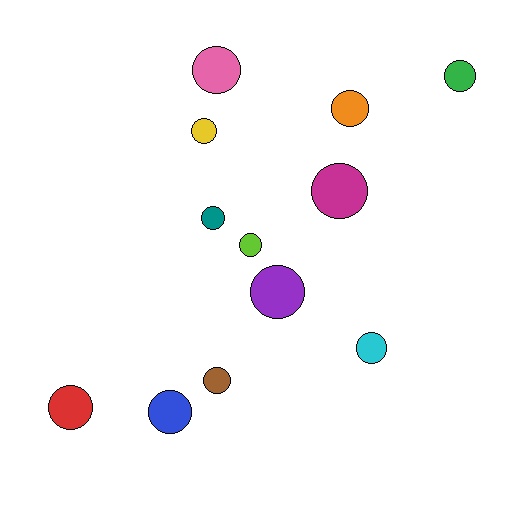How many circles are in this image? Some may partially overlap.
There are 12 circles.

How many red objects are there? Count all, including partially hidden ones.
There is 1 red object.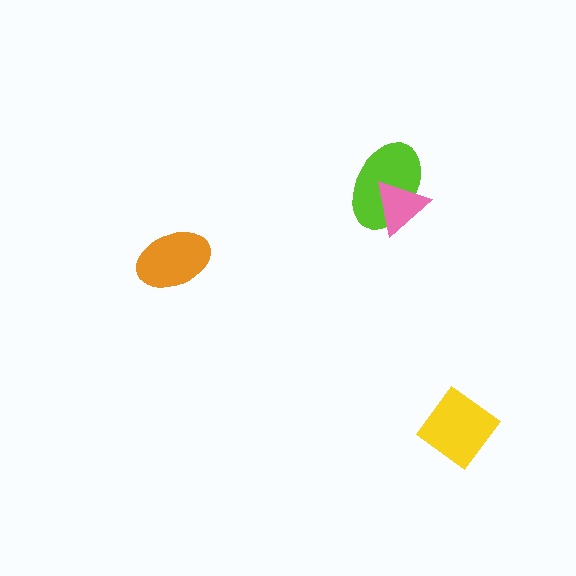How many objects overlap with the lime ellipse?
1 object overlaps with the lime ellipse.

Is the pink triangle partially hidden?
No, no other shape covers it.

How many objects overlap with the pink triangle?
1 object overlaps with the pink triangle.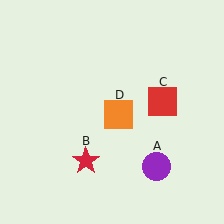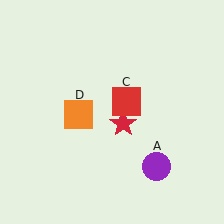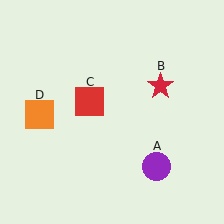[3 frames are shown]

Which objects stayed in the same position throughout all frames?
Purple circle (object A) remained stationary.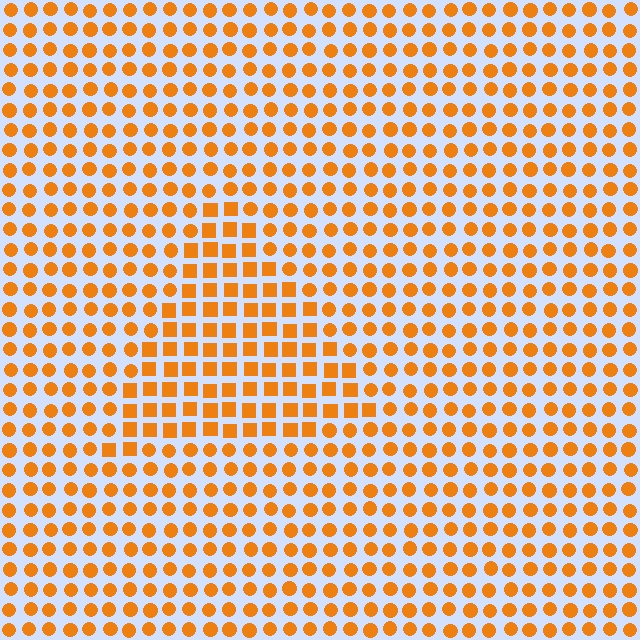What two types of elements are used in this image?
The image uses squares inside the triangle region and circles outside it.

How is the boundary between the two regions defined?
The boundary is defined by a change in element shape: squares inside vs. circles outside. All elements share the same color and spacing.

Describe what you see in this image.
The image is filled with small orange elements arranged in a uniform grid. A triangle-shaped region contains squares, while the surrounding area contains circles. The boundary is defined purely by the change in element shape.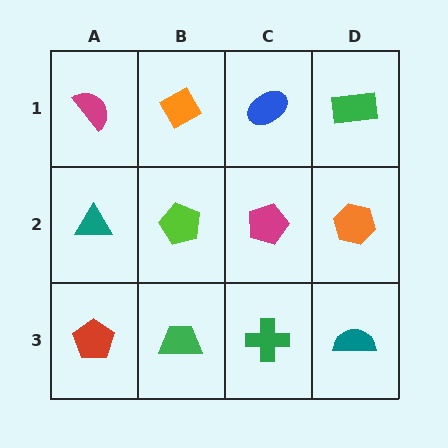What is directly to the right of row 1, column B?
A blue ellipse.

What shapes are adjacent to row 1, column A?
A teal triangle (row 2, column A), an orange diamond (row 1, column B).